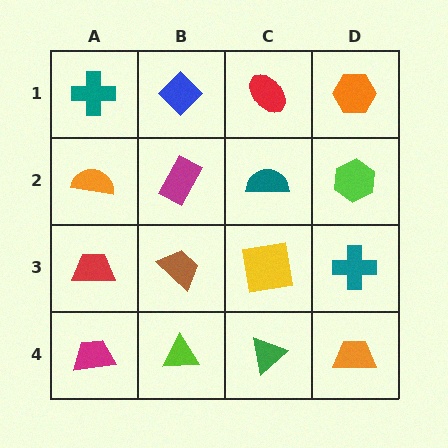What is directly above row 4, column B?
A brown trapezoid.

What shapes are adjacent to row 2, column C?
A red ellipse (row 1, column C), a yellow square (row 3, column C), a magenta rectangle (row 2, column B), a lime hexagon (row 2, column D).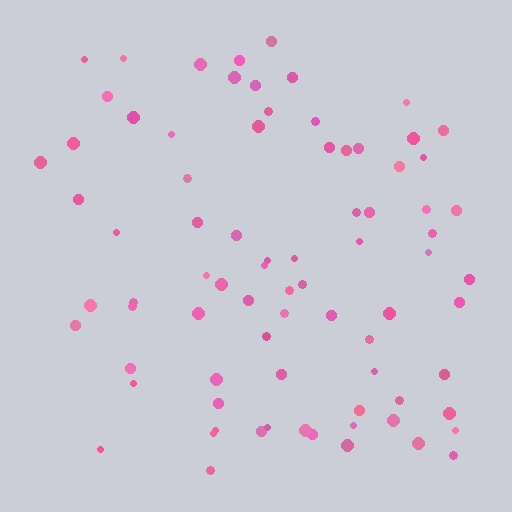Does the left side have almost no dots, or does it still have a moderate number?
Still a moderate number, just noticeably fewer than the right.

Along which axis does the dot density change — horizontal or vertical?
Horizontal.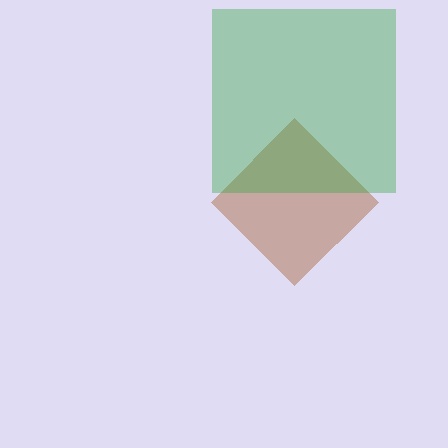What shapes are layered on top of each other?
The layered shapes are: a brown diamond, a green square.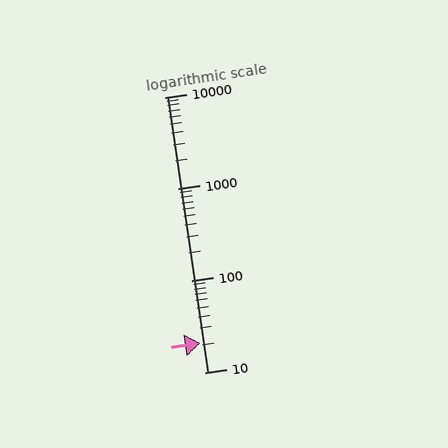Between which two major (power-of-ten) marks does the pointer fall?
The pointer is between 10 and 100.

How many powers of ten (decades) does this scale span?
The scale spans 3 decades, from 10 to 10000.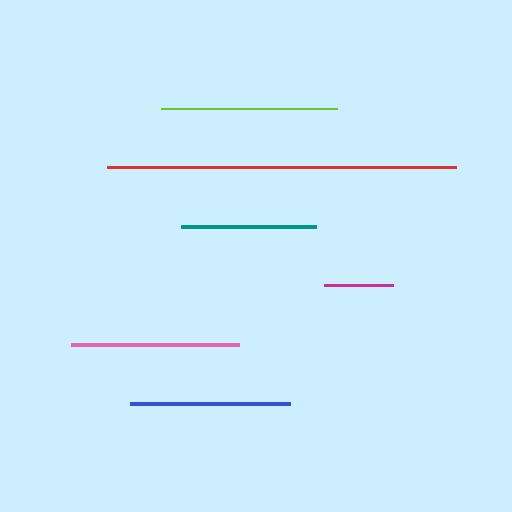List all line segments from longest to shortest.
From longest to shortest: red, lime, pink, blue, teal, magenta.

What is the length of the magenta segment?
The magenta segment is approximately 69 pixels long.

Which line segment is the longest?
The red line is the longest at approximately 349 pixels.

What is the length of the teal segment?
The teal segment is approximately 135 pixels long.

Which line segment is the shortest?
The magenta line is the shortest at approximately 69 pixels.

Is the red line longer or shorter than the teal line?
The red line is longer than the teal line.